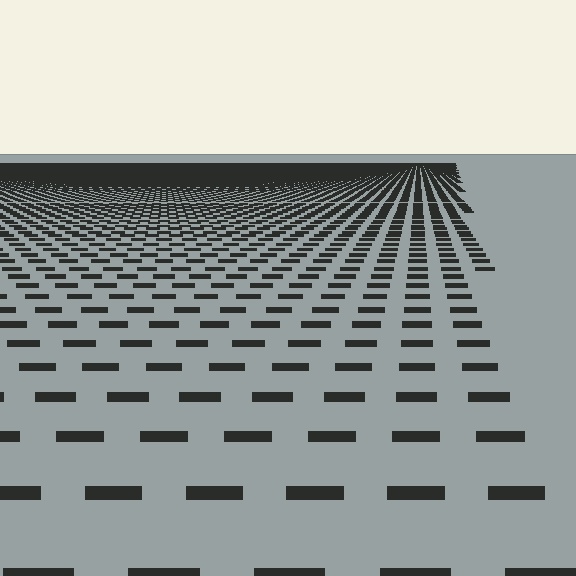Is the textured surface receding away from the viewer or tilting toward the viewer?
The surface is receding away from the viewer. Texture elements get smaller and denser toward the top.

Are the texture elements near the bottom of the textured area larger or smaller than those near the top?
Larger. Near the bottom, elements are closer to the viewer and appear at a bigger on-screen size.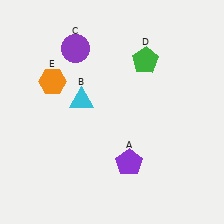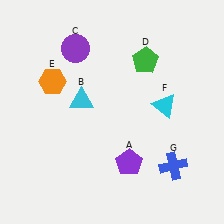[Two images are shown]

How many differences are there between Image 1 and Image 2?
There are 2 differences between the two images.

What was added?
A cyan triangle (F), a blue cross (G) were added in Image 2.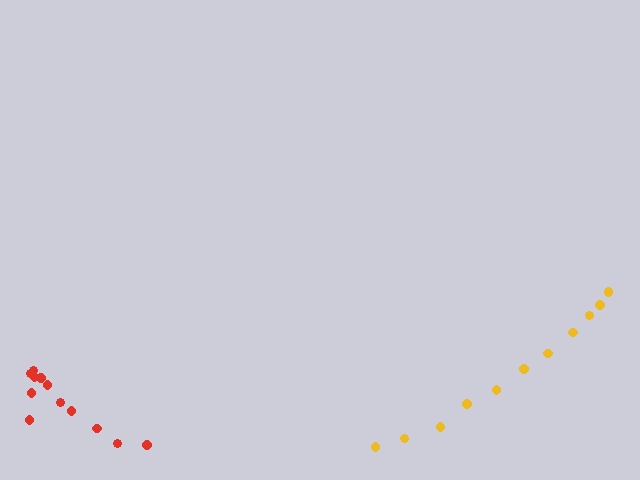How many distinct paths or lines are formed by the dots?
There are 2 distinct paths.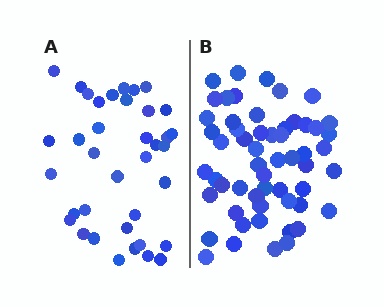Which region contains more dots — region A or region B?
Region B (the right region) has more dots.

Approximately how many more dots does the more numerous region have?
Region B has approximately 20 more dots than region A.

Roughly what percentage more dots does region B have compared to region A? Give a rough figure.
About 50% more.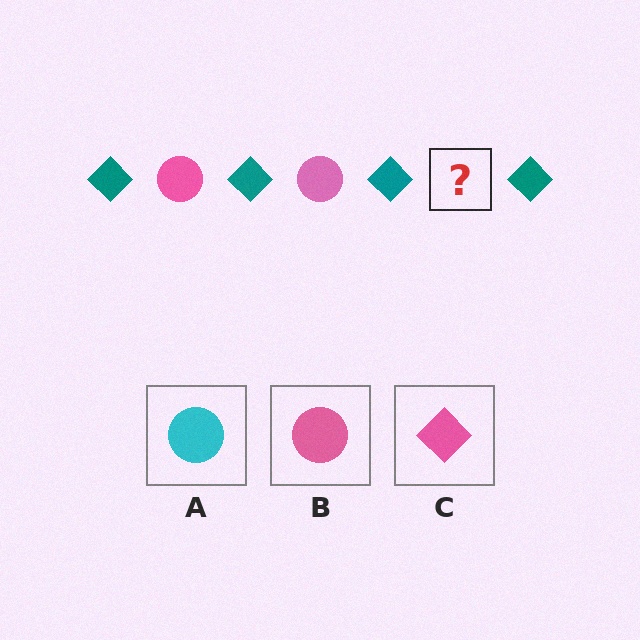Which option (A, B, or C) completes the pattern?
B.